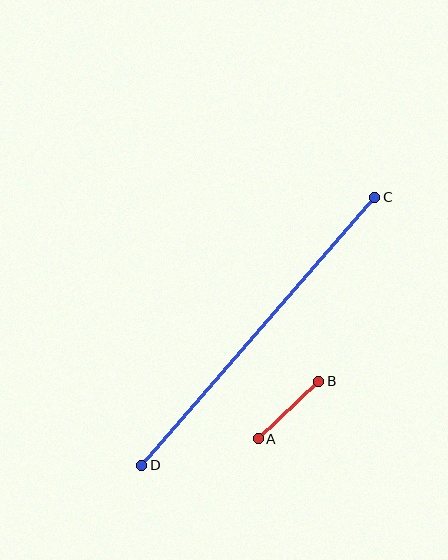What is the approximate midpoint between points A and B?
The midpoint is at approximately (289, 410) pixels.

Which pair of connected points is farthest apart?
Points C and D are farthest apart.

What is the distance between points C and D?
The distance is approximately 355 pixels.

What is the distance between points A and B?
The distance is approximately 84 pixels.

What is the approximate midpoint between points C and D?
The midpoint is at approximately (258, 331) pixels.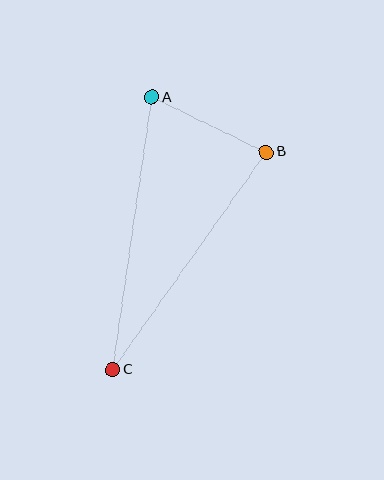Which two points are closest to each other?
Points A and B are closest to each other.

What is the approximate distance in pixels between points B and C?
The distance between B and C is approximately 266 pixels.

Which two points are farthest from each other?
Points A and C are farthest from each other.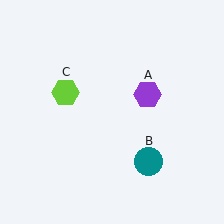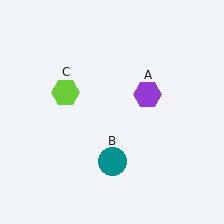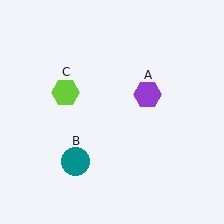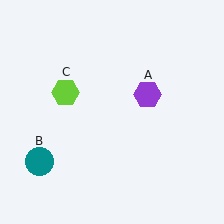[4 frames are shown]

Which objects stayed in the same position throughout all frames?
Purple hexagon (object A) and lime hexagon (object C) remained stationary.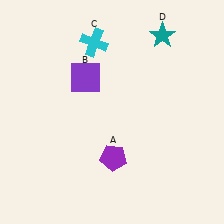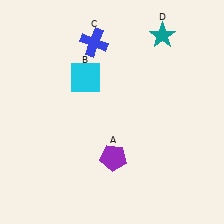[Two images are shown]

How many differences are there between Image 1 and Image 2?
There are 2 differences between the two images.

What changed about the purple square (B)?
In Image 1, B is purple. In Image 2, it changed to cyan.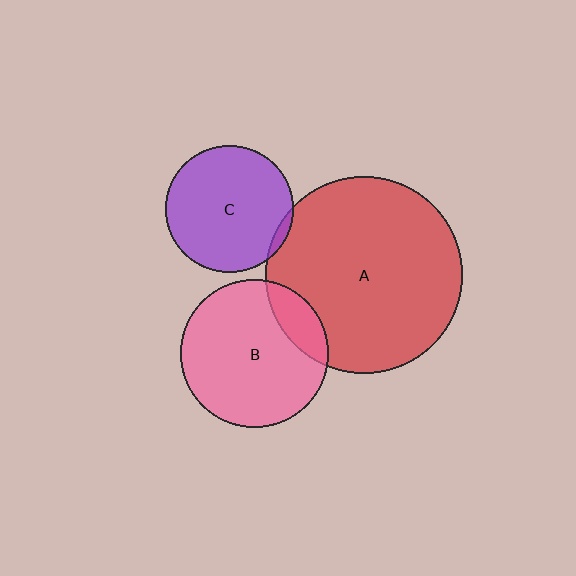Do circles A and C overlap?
Yes.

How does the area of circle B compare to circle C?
Approximately 1.4 times.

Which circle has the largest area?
Circle A (red).